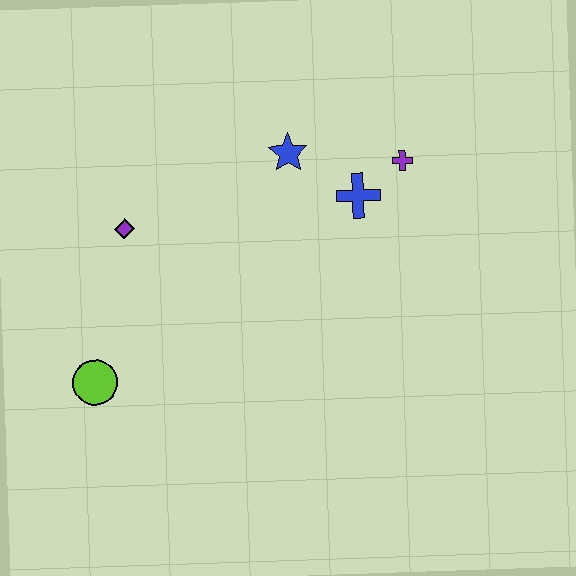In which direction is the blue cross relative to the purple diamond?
The blue cross is to the right of the purple diamond.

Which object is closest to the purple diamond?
The lime circle is closest to the purple diamond.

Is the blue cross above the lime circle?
Yes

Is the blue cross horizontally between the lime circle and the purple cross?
Yes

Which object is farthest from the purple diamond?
The purple cross is farthest from the purple diamond.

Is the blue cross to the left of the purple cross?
Yes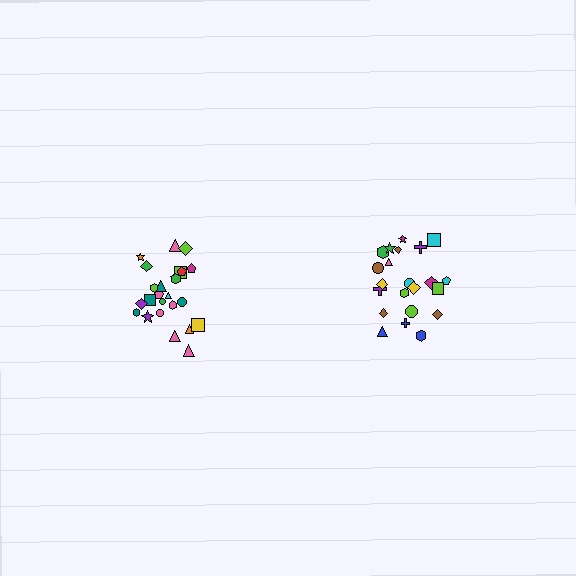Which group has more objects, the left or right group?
The left group.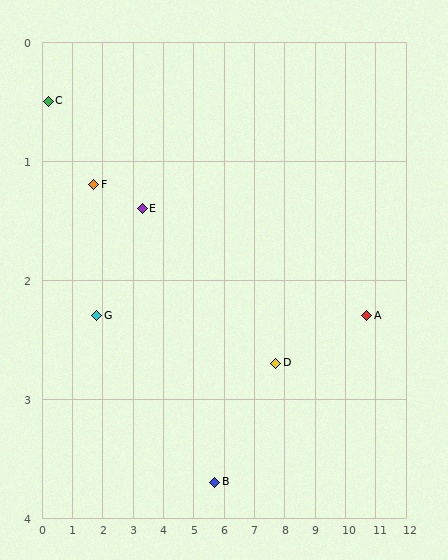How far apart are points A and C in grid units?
Points A and C are about 10.7 grid units apart.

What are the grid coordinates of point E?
Point E is at approximately (3.3, 1.4).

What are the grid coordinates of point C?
Point C is at approximately (0.2, 0.5).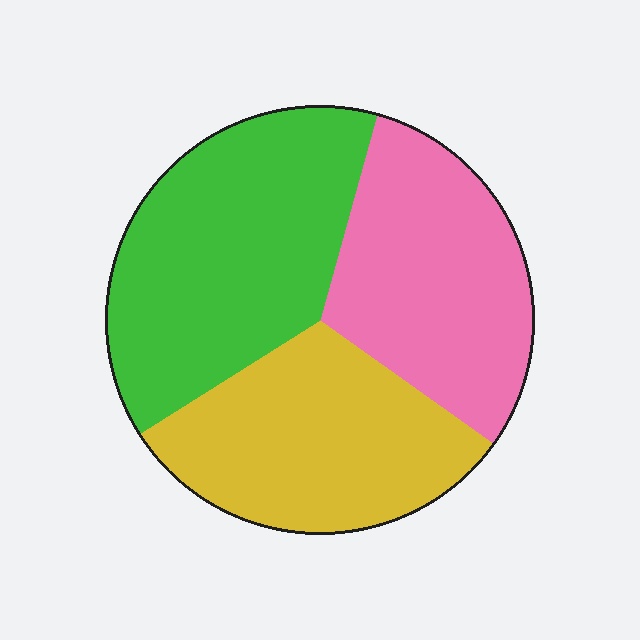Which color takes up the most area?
Green, at roughly 40%.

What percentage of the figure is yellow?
Yellow takes up about one third (1/3) of the figure.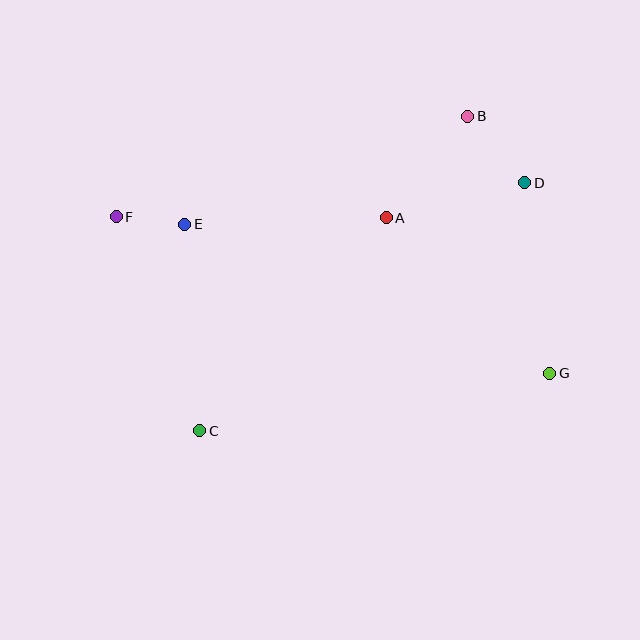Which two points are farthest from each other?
Points F and G are farthest from each other.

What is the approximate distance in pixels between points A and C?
The distance between A and C is approximately 283 pixels.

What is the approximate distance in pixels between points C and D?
The distance between C and D is approximately 409 pixels.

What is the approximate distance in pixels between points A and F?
The distance between A and F is approximately 270 pixels.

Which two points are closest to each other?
Points E and F are closest to each other.